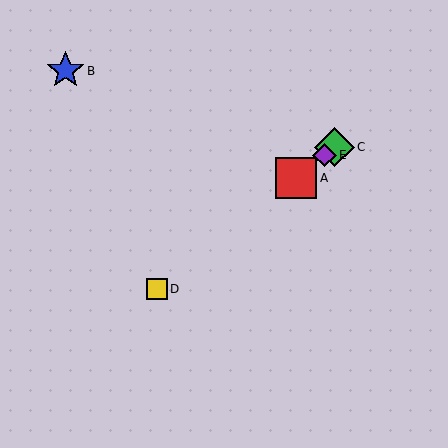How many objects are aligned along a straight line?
4 objects (A, C, D, E) are aligned along a straight line.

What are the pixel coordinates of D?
Object D is at (157, 289).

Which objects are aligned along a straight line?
Objects A, C, D, E are aligned along a straight line.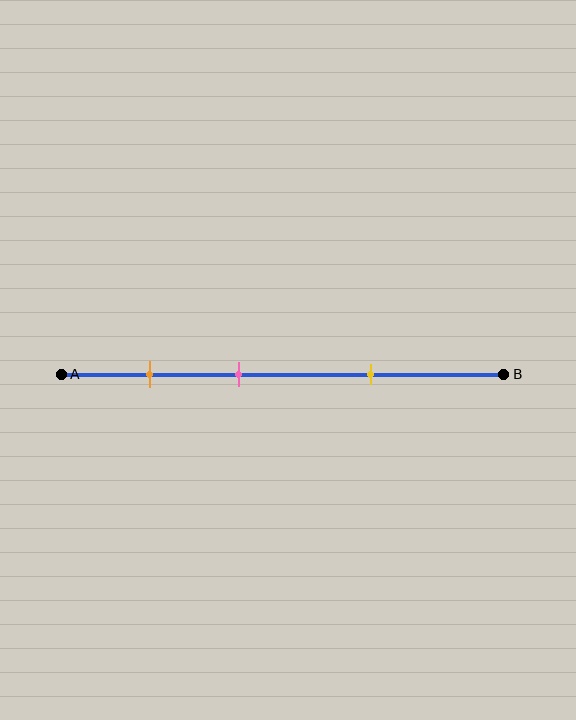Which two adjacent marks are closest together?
The orange and pink marks are the closest adjacent pair.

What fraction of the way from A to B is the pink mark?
The pink mark is approximately 40% (0.4) of the way from A to B.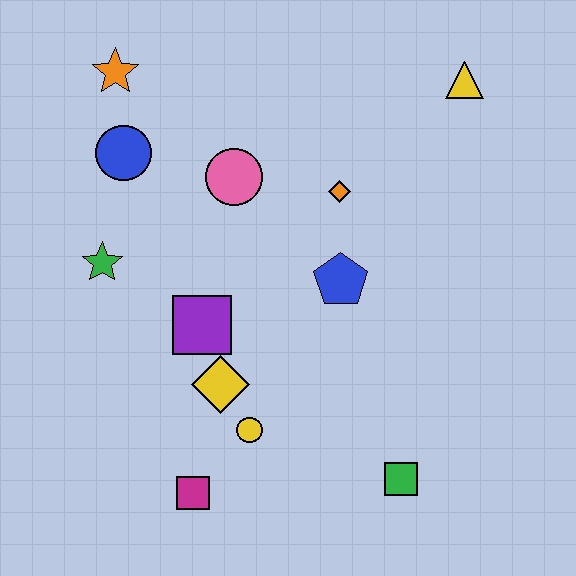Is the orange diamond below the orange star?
Yes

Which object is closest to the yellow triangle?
The orange diamond is closest to the yellow triangle.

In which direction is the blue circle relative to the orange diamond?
The blue circle is to the left of the orange diamond.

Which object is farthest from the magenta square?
The yellow triangle is farthest from the magenta square.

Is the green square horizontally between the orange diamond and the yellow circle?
No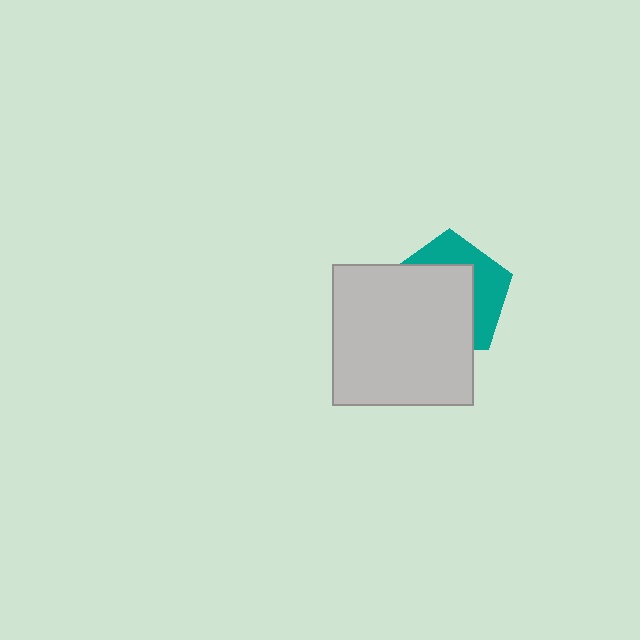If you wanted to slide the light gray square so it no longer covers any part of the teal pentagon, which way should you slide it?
Slide it toward the lower-left — that is the most direct way to separate the two shapes.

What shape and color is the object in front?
The object in front is a light gray square.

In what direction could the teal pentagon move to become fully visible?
The teal pentagon could move toward the upper-right. That would shift it out from behind the light gray square entirely.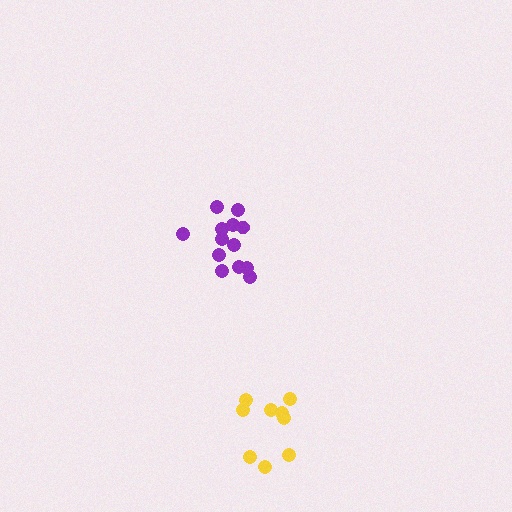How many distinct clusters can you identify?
There are 2 distinct clusters.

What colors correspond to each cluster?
The clusters are colored: purple, yellow.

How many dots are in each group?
Group 1: 13 dots, Group 2: 9 dots (22 total).